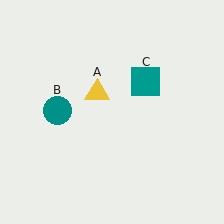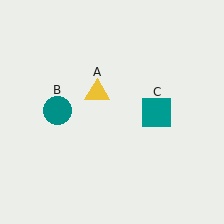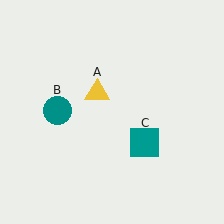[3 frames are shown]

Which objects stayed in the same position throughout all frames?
Yellow triangle (object A) and teal circle (object B) remained stationary.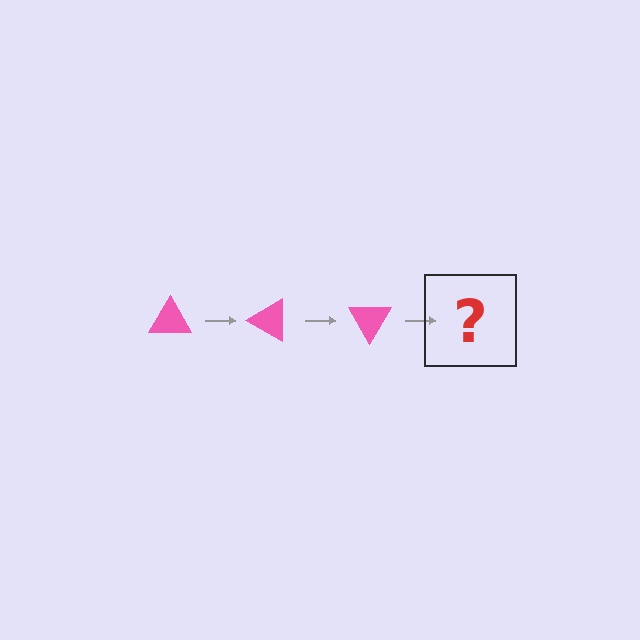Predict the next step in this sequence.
The next step is a pink triangle rotated 90 degrees.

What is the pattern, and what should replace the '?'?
The pattern is that the triangle rotates 30 degrees each step. The '?' should be a pink triangle rotated 90 degrees.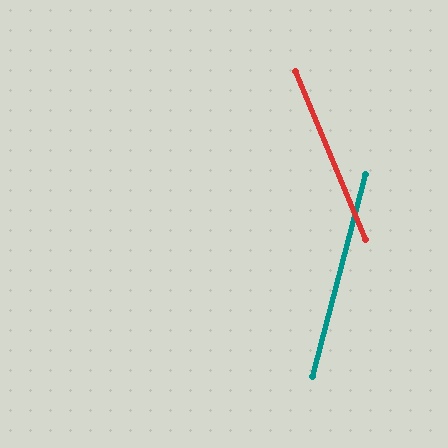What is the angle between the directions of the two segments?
Approximately 37 degrees.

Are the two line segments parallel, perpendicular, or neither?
Neither parallel nor perpendicular — they differ by about 37°.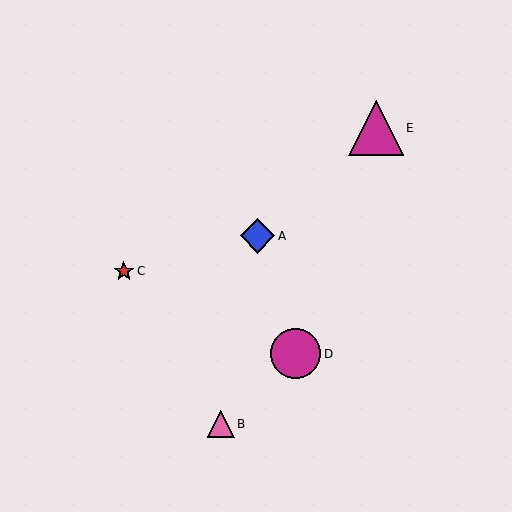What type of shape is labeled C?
Shape C is a red star.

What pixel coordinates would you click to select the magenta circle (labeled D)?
Click at (296, 354) to select the magenta circle D.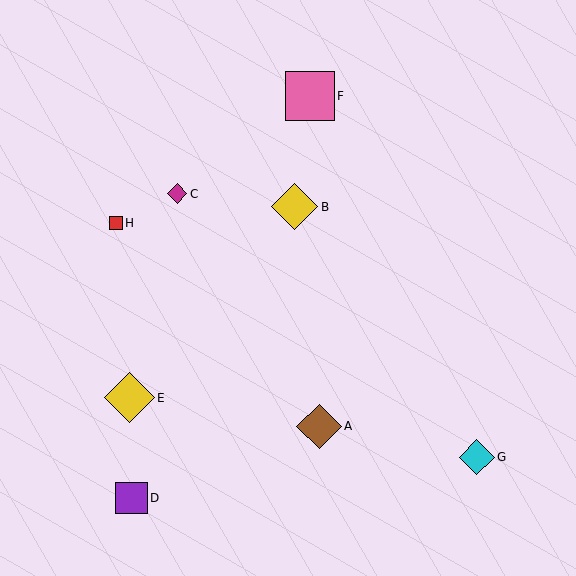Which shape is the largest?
The yellow diamond (labeled E) is the largest.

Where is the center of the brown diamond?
The center of the brown diamond is at (319, 426).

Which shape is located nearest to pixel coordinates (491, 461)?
The cyan diamond (labeled G) at (477, 457) is nearest to that location.